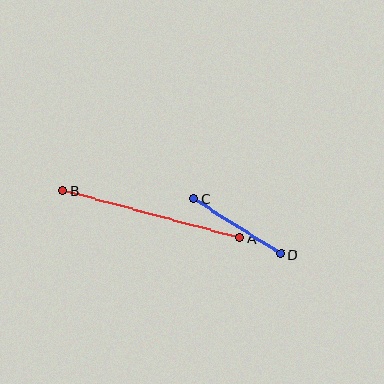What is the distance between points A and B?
The distance is approximately 183 pixels.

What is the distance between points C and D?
The distance is approximately 103 pixels.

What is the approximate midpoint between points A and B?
The midpoint is at approximately (151, 214) pixels.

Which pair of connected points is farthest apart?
Points A and B are farthest apart.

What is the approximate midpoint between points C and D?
The midpoint is at approximately (237, 226) pixels.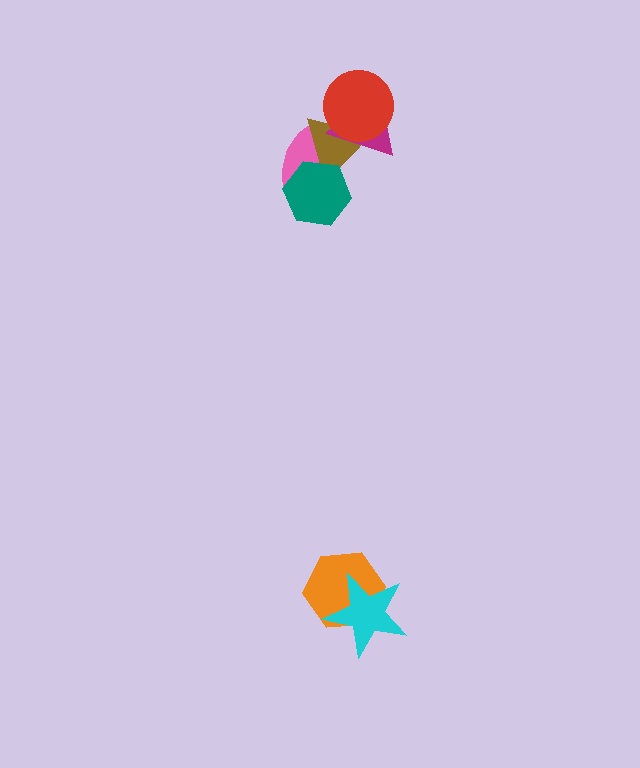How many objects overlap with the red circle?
2 objects overlap with the red circle.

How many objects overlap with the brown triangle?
4 objects overlap with the brown triangle.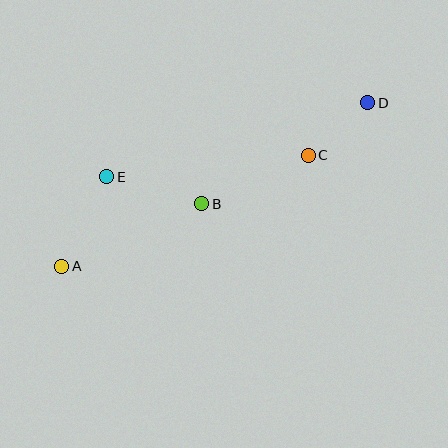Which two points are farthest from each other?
Points A and D are farthest from each other.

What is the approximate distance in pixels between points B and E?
The distance between B and E is approximately 99 pixels.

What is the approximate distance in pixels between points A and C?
The distance between A and C is approximately 271 pixels.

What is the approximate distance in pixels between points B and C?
The distance between B and C is approximately 117 pixels.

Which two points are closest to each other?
Points C and D are closest to each other.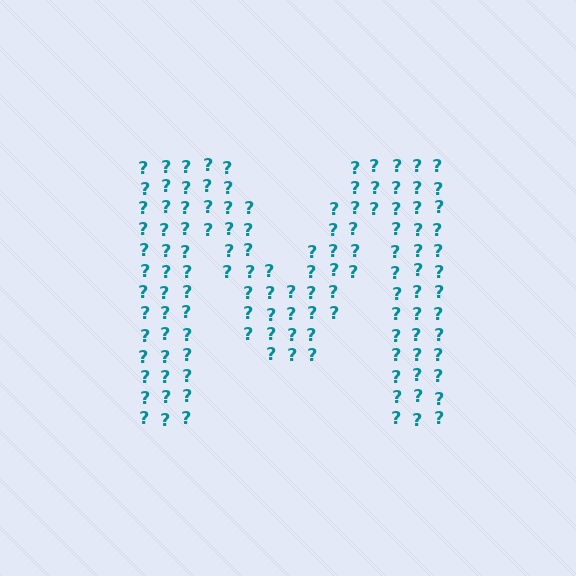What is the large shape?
The large shape is the letter M.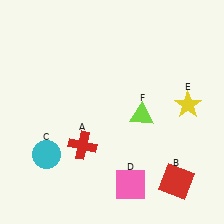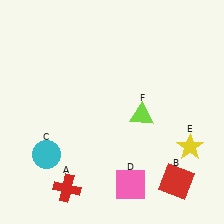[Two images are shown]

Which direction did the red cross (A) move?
The red cross (A) moved down.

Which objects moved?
The objects that moved are: the red cross (A), the yellow star (E).